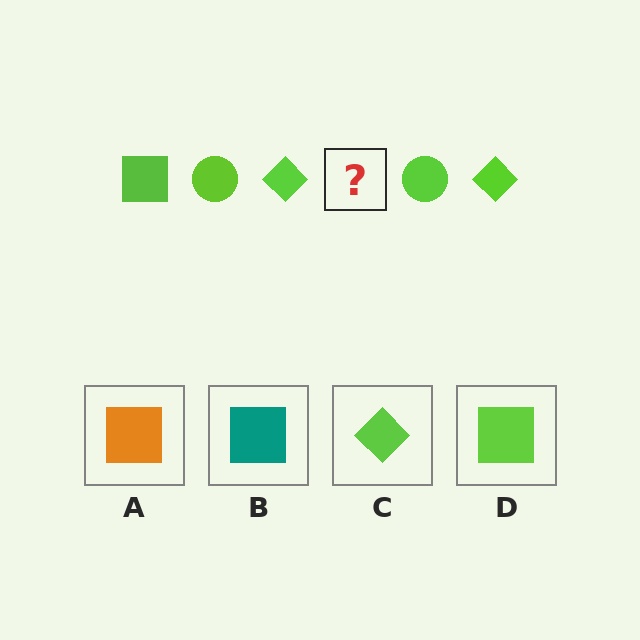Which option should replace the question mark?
Option D.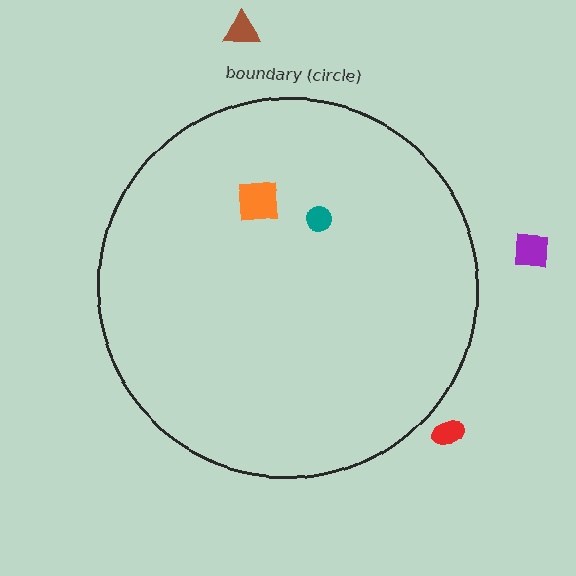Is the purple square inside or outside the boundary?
Outside.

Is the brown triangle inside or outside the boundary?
Outside.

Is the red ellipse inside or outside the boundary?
Outside.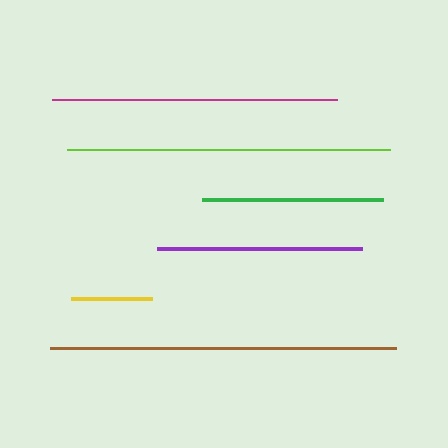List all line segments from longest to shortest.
From longest to shortest: brown, lime, magenta, purple, green, yellow.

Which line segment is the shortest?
The yellow line is the shortest at approximately 81 pixels.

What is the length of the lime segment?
The lime segment is approximately 323 pixels long.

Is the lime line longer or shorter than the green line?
The lime line is longer than the green line.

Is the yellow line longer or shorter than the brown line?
The brown line is longer than the yellow line.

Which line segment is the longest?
The brown line is the longest at approximately 347 pixels.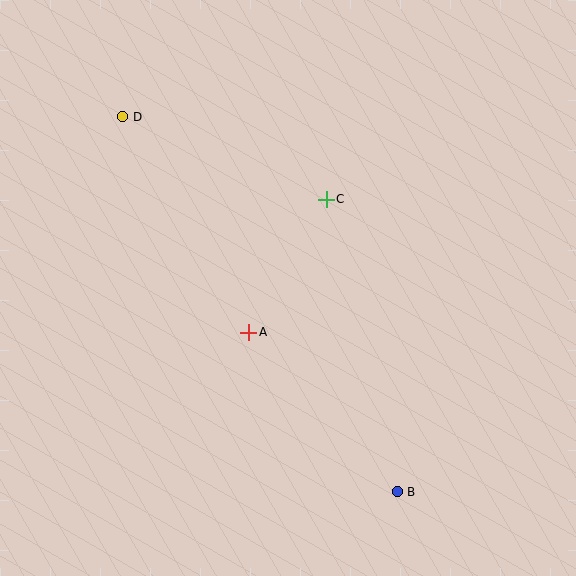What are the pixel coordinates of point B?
Point B is at (397, 492).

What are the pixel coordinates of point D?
Point D is at (123, 117).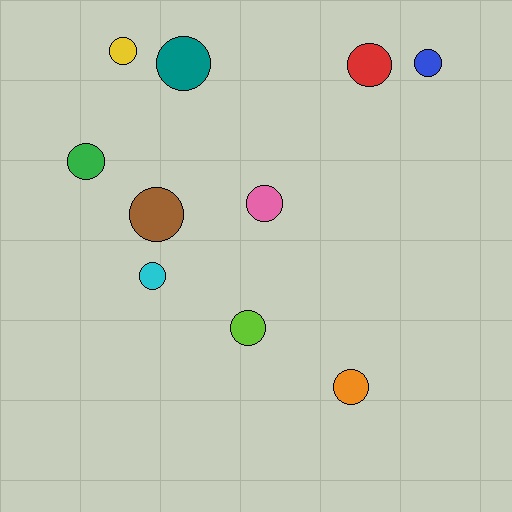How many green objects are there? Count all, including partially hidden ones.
There is 1 green object.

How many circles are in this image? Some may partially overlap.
There are 10 circles.